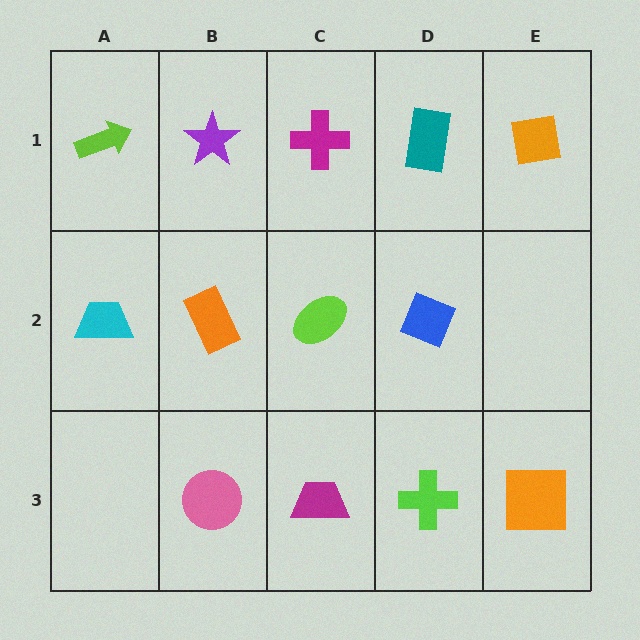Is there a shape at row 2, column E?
No, that cell is empty.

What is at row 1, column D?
A teal rectangle.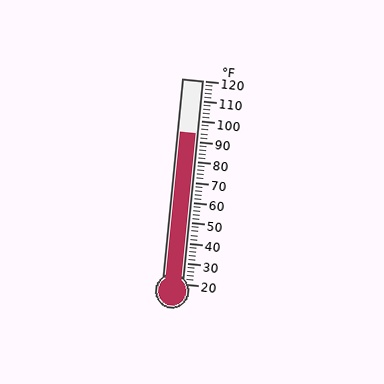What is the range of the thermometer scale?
The thermometer scale ranges from 20°F to 120°F.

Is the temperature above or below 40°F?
The temperature is above 40°F.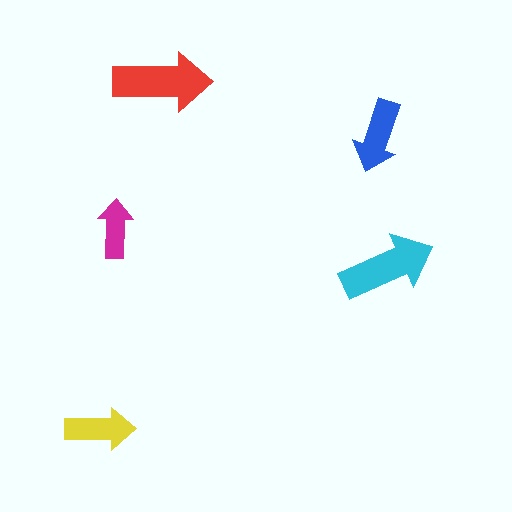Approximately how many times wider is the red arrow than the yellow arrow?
About 1.5 times wider.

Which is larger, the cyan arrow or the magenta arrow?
The cyan one.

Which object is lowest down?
The yellow arrow is bottommost.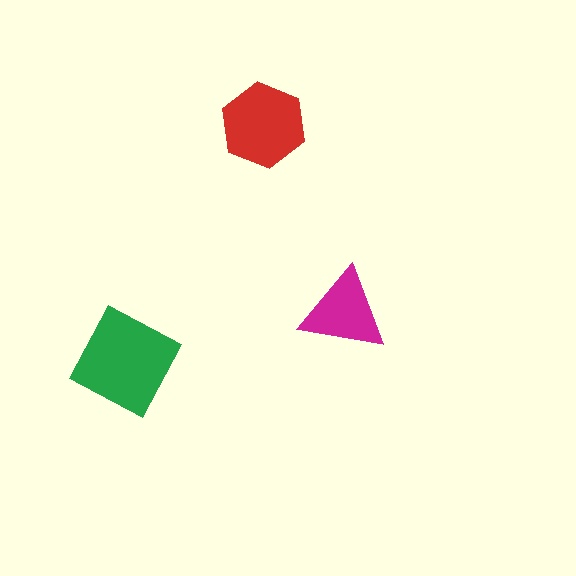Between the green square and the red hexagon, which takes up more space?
The green square.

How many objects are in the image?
There are 3 objects in the image.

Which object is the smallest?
The magenta triangle.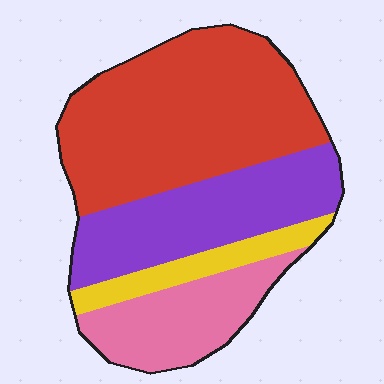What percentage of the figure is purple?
Purple covers 27% of the figure.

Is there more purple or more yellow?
Purple.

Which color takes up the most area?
Red, at roughly 45%.